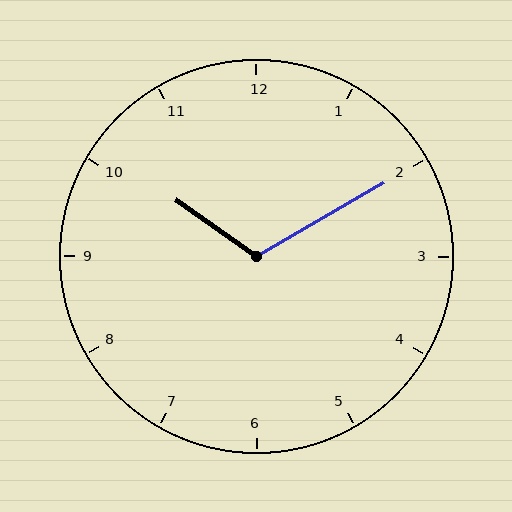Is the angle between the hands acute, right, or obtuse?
It is obtuse.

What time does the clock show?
10:10.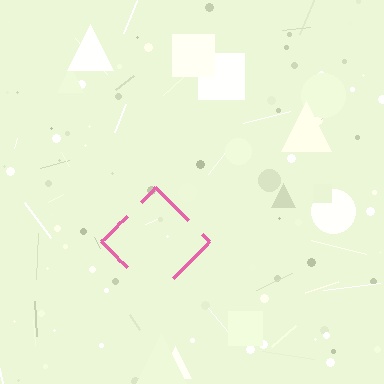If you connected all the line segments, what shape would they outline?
They would outline a diamond.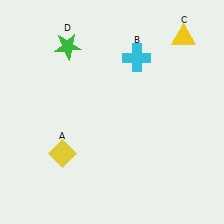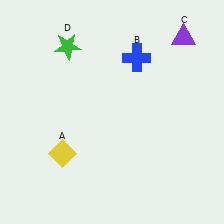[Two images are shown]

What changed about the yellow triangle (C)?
In Image 1, C is yellow. In Image 2, it changed to purple.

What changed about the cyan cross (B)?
In Image 1, B is cyan. In Image 2, it changed to blue.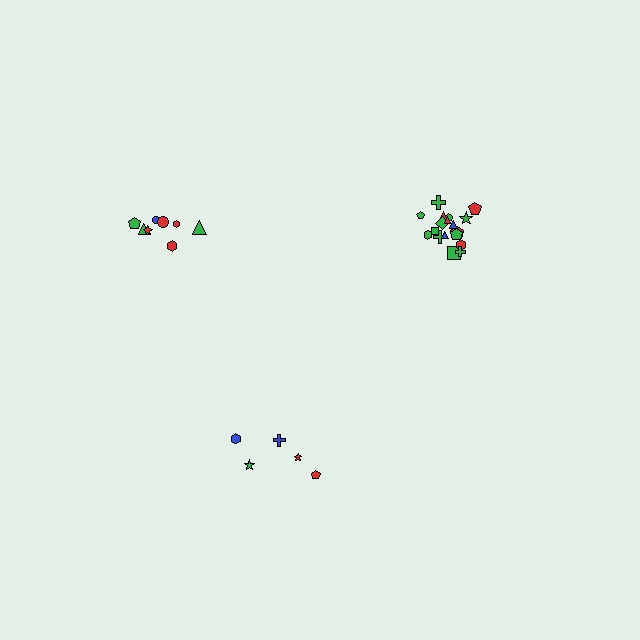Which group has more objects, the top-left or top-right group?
The top-right group.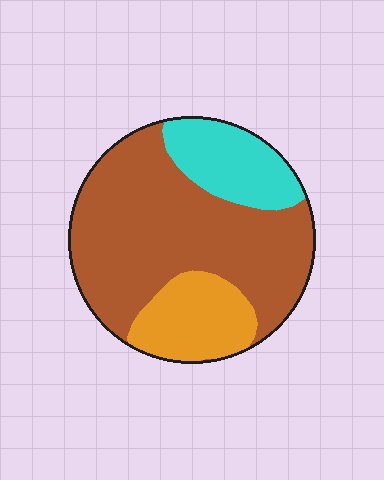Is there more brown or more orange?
Brown.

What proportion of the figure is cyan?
Cyan takes up about one sixth (1/6) of the figure.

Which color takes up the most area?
Brown, at roughly 65%.